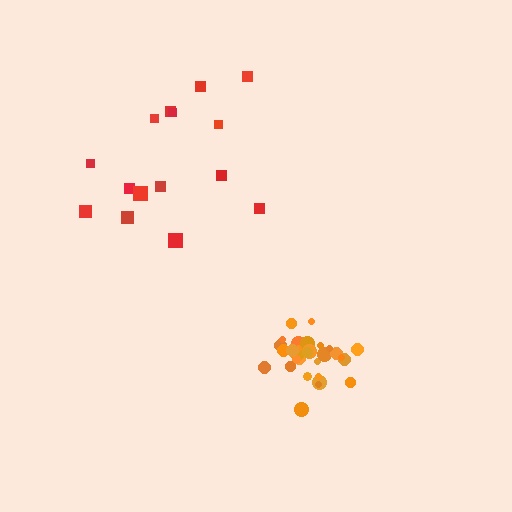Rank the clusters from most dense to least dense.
orange, red.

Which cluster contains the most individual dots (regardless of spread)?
Orange (30).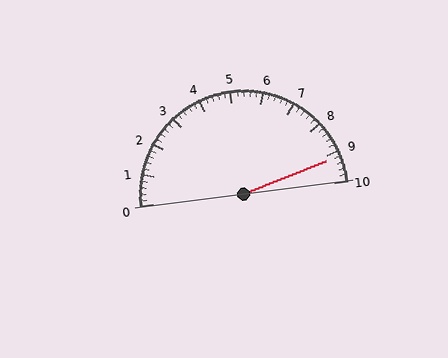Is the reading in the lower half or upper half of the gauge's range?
The reading is in the upper half of the range (0 to 10).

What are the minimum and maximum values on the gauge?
The gauge ranges from 0 to 10.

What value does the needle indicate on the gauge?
The needle indicates approximately 9.2.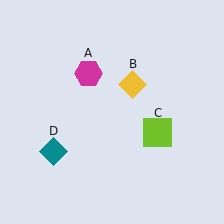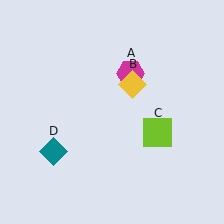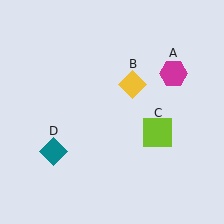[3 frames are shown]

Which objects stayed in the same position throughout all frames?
Yellow diamond (object B) and lime square (object C) and teal diamond (object D) remained stationary.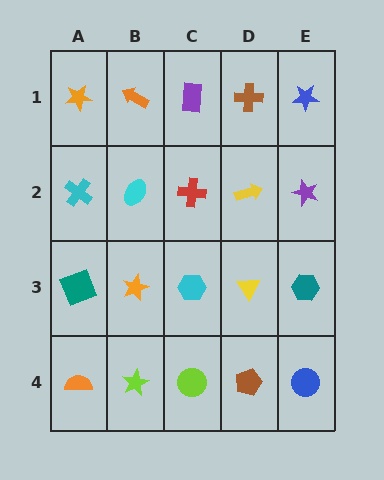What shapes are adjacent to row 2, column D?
A brown cross (row 1, column D), a yellow triangle (row 3, column D), a red cross (row 2, column C), a purple star (row 2, column E).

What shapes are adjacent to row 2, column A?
An orange star (row 1, column A), a teal square (row 3, column A), a cyan ellipse (row 2, column B).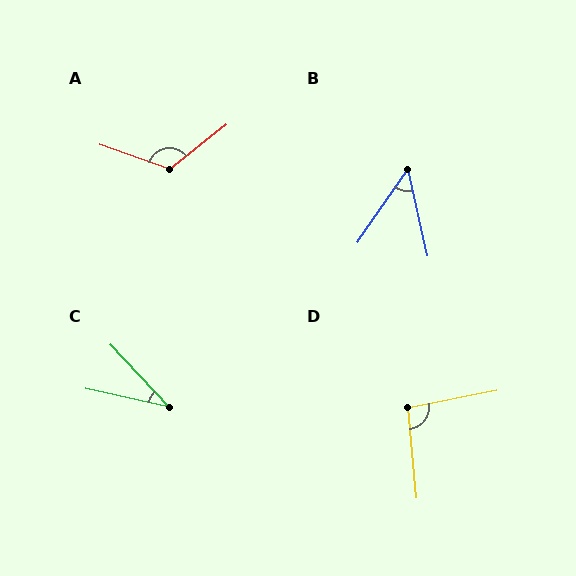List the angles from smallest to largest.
C (34°), B (48°), D (96°), A (123°).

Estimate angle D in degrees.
Approximately 96 degrees.